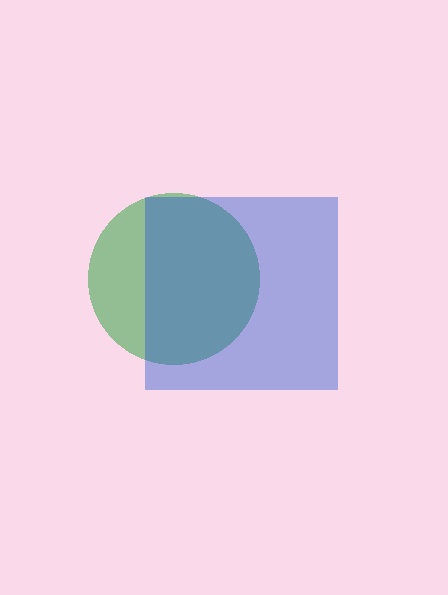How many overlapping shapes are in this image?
There are 2 overlapping shapes in the image.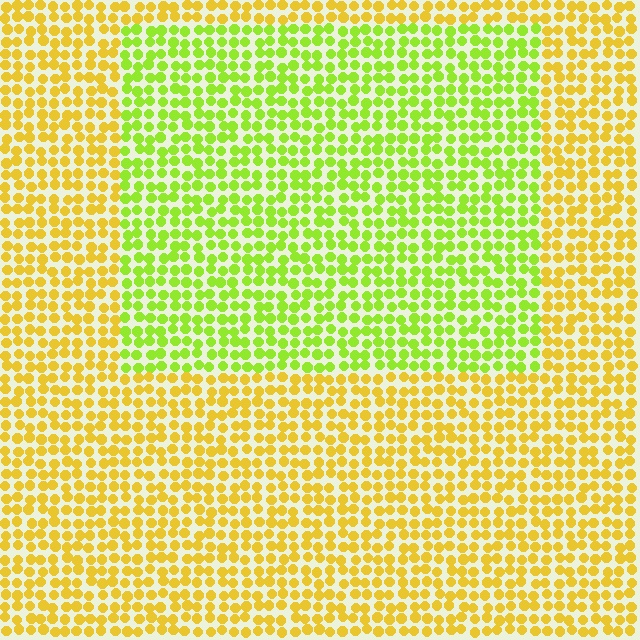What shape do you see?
I see a rectangle.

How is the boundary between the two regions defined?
The boundary is defined purely by a slight shift in hue (about 40 degrees). Spacing, size, and orientation are identical on both sides.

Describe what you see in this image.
The image is filled with small yellow elements in a uniform arrangement. A rectangle-shaped region is visible where the elements are tinted to a slightly different hue, forming a subtle color boundary.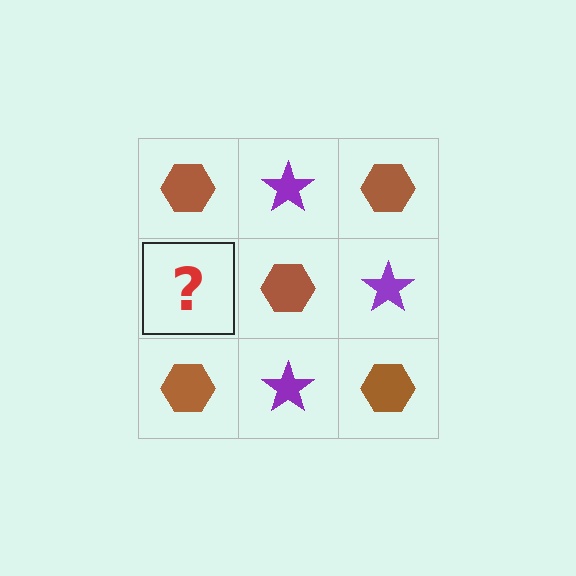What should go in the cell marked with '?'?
The missing cell should contain a purple star.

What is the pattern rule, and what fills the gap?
The rule is that it alternates brown hexagon and purple star in a checkerboard pattern. The gap should be filled with a purple star.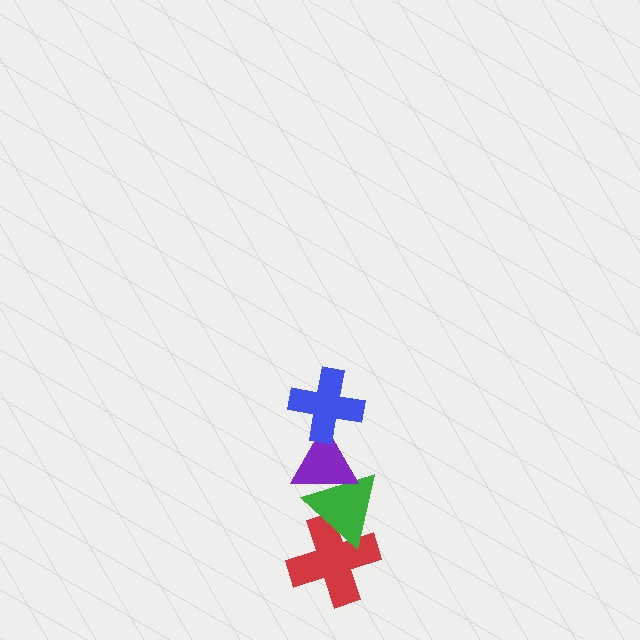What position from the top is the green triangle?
The green triangle is 3rd from the top.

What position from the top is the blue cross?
The blue cross is 1st from the top.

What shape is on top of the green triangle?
The purple triangle is on top of the green triangle.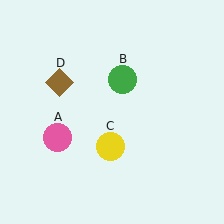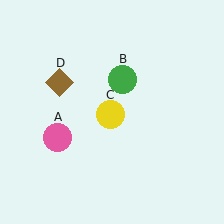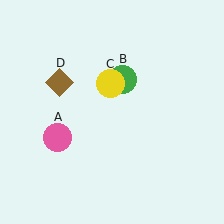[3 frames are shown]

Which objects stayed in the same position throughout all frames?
Pink circle (object A) and green circle (object B) and brown diamond (object D) remained stationary.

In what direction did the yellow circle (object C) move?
The yellow circle (object C) moved up.